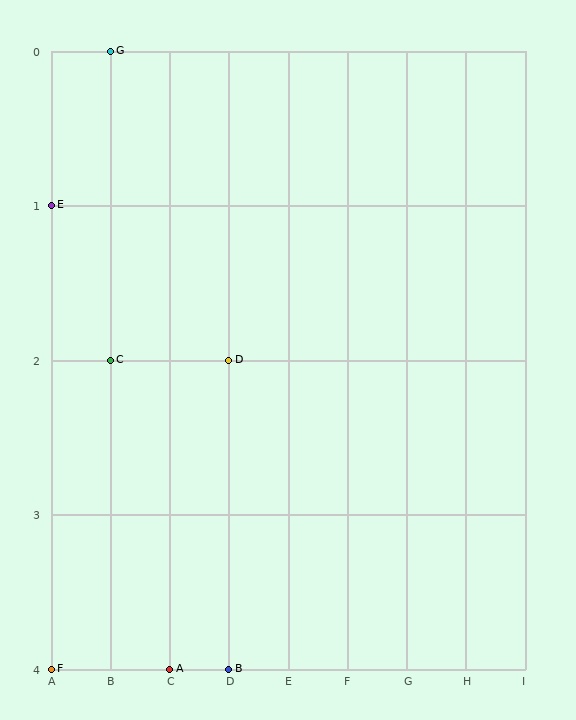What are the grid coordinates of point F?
Point F is at grid coordinates (A, 4).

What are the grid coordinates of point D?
Point D is at grid coordinates (D, 2).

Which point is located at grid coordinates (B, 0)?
Point G is at (B, 0).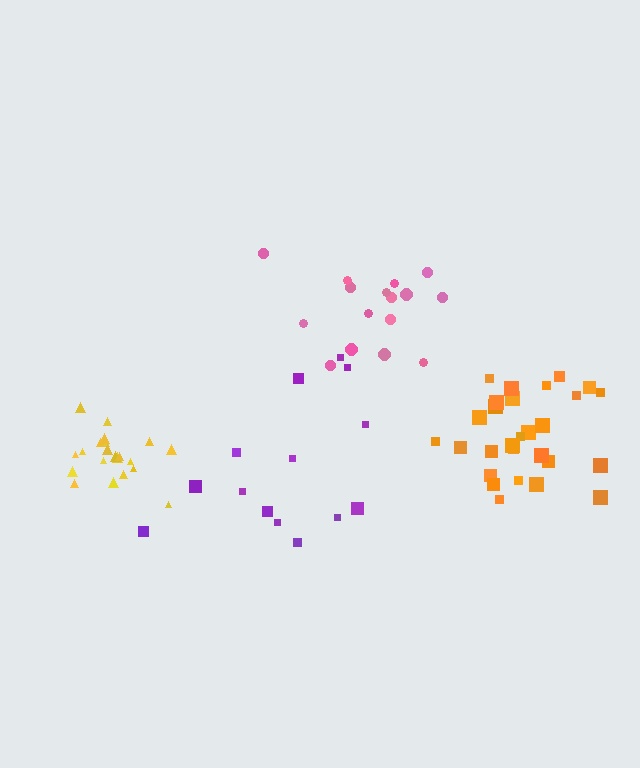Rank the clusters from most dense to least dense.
yellow, orange, pink, purple.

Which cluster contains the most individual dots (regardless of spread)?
Orange (28).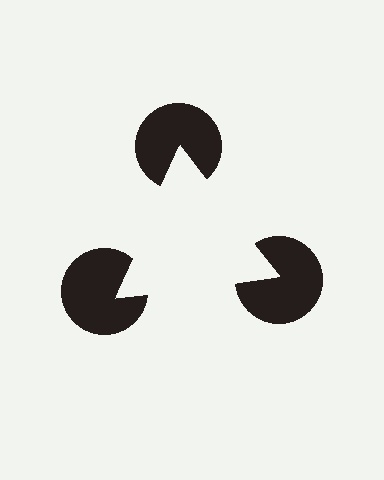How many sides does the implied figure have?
3 sides.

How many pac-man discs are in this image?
There are 3 — one at each vertex of the illusory triangle.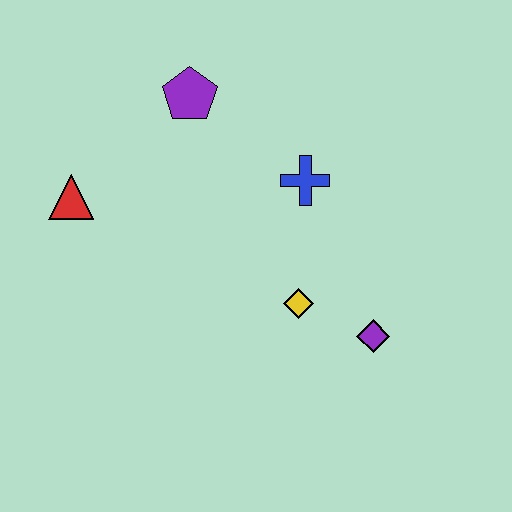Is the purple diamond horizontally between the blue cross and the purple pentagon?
No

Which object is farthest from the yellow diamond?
The red triangle is farthest from the yellow diamond.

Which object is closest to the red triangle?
The purple pentagon is closest to the red triangle.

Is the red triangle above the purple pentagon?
No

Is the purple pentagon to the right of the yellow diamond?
No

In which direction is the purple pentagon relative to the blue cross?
The purple pentagon is to the left of the blue cross.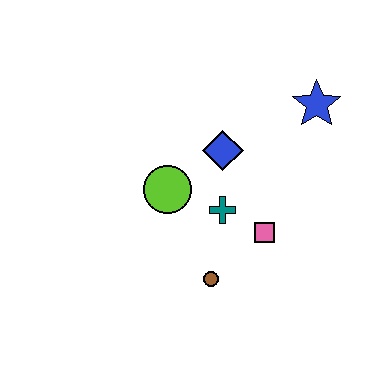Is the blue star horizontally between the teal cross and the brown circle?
No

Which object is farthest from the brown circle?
The blue star is farthest from the brown circle.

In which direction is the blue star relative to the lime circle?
The blue star is to the right of the lime circle.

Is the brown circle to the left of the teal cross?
Yes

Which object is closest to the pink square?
The teal cross is closest to the pink square.